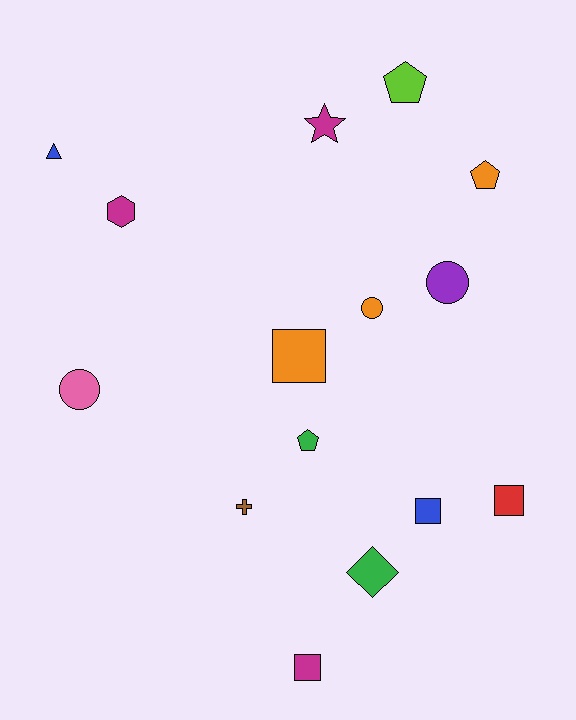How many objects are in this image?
There are 15 objects.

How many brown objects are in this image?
There is 1 brown object.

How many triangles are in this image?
There is 1 triangle.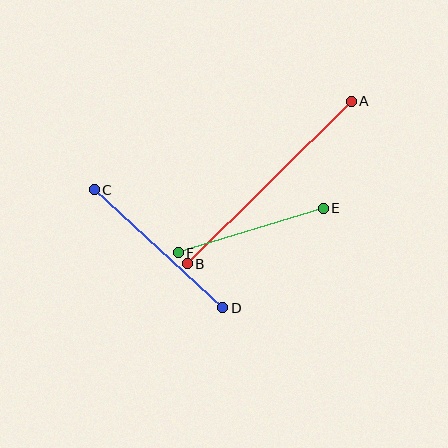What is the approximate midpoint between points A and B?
The midpoint is at approximately (269, 183) pixels.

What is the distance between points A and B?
The distance is approximately 231 pixels.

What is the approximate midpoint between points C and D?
The midpoint is at approximately (158, 249) pixels.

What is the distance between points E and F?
The distance is approximately 151 pixels.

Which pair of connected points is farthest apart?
Points A and B are farthest apart.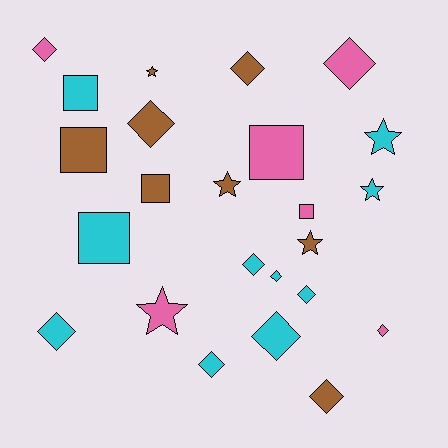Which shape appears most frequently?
Diamond, with 12 objects.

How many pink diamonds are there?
There are 3 pink diamonds.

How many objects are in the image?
There are 24 objects.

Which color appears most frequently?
Cyan, with 10 objects.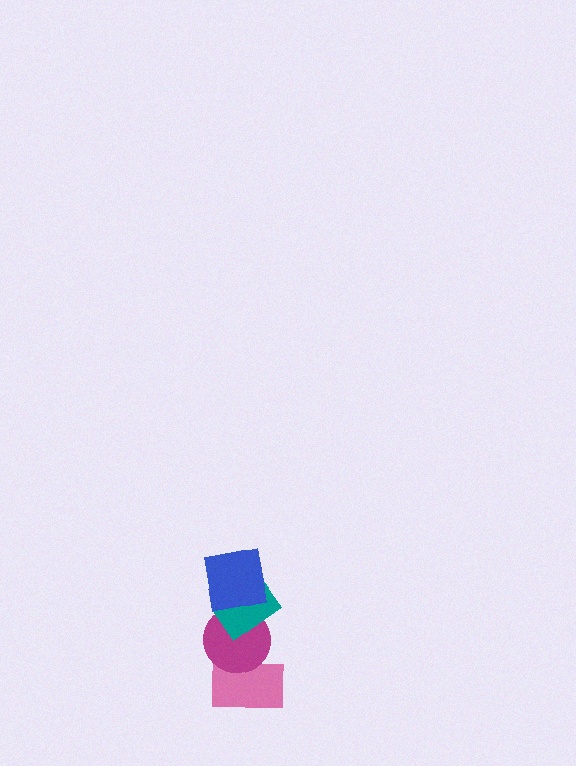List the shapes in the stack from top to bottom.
From top to bottom: the blue square, the teal rectangle, the magenta circle, the pink rectangle.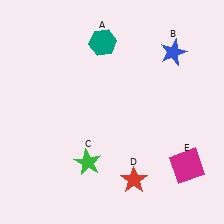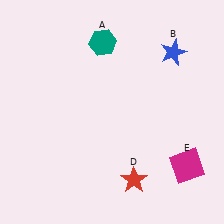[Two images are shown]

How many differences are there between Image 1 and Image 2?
There is 1 difference between the two images.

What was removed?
The green star (C) was removed in Image 2.